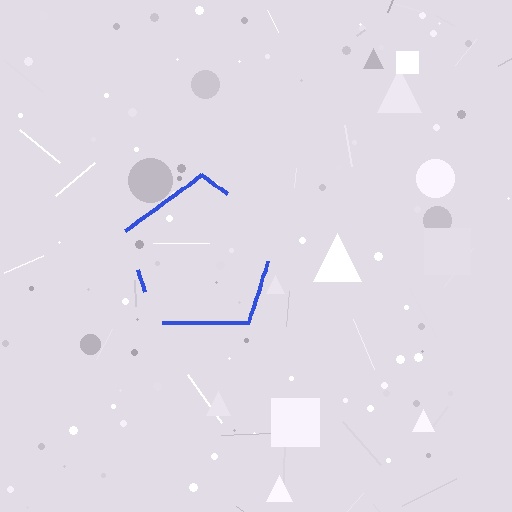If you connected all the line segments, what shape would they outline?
They would outline a pentagon.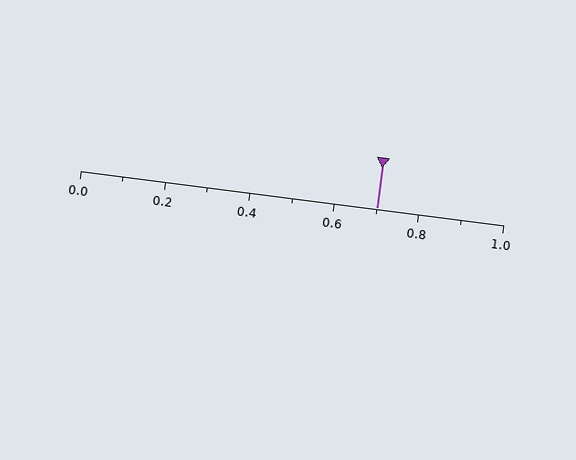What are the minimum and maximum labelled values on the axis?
The axis runs from 0.0 to 1.0.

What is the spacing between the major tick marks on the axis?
The major ticks are spaced 0.2 apart.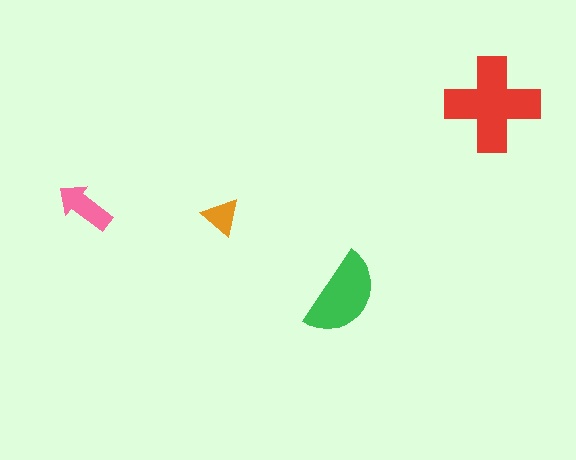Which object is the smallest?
The orange triangle.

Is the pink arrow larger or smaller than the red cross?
Smaller.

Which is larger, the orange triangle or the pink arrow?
The pink arrow.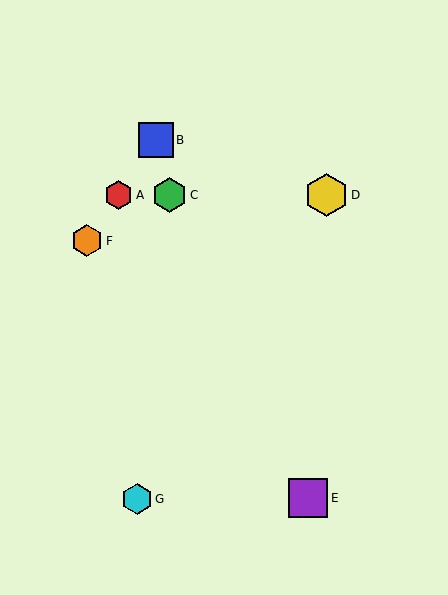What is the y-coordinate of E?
Object E is at y≈498.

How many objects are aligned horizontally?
3 objects (A, C, D) are aligned horizontally.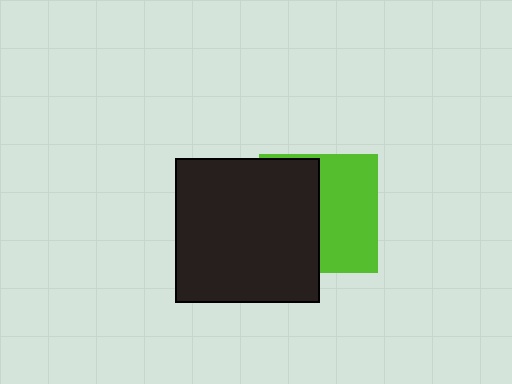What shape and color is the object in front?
The object in front is a black square.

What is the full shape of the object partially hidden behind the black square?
The partially hidden object is a lime square.